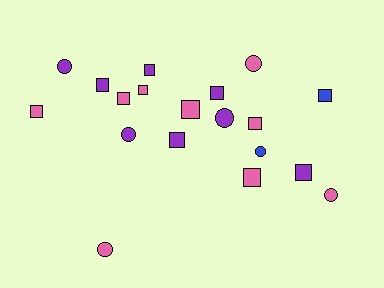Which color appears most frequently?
Pink, with 9 objects.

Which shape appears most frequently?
Square, with 12 objects.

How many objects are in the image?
There are 19 objects.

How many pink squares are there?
There are 6 pink squares.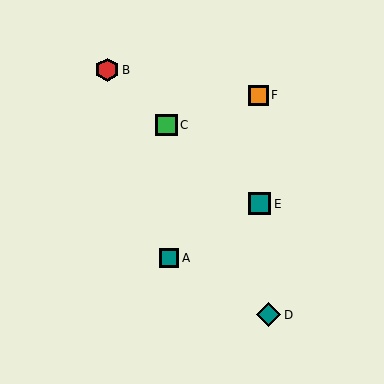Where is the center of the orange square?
The center of the orange square is at (258, 95).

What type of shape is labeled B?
Shape B is a red hexagon.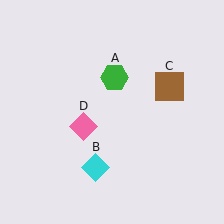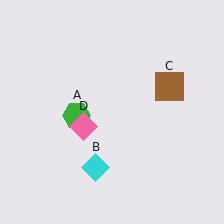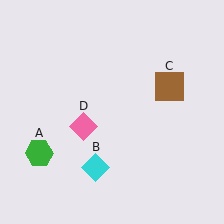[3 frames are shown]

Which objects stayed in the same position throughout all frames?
Cyan diamond (object B) and brown square (object C) and pink diamond (object D) remained stationary.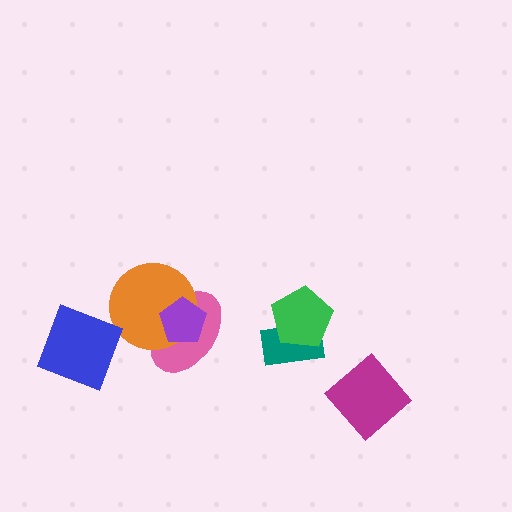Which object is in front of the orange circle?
The purple pentagon is in front of the orange circle.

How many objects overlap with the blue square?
0 objects overlap with the blue square.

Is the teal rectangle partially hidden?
Yes, it is partially covered by another shape.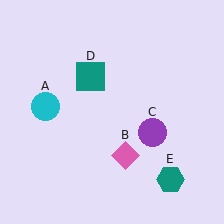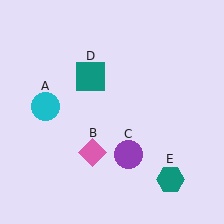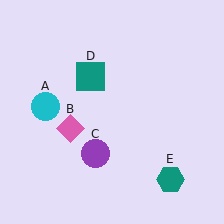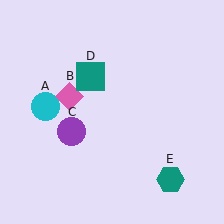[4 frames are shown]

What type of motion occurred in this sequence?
The pink diamond (object B), purple circle (object C) rotated clockwise around the center of the scene.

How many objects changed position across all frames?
2 objects changed position: pink diamond (object B), purple circle (object C).